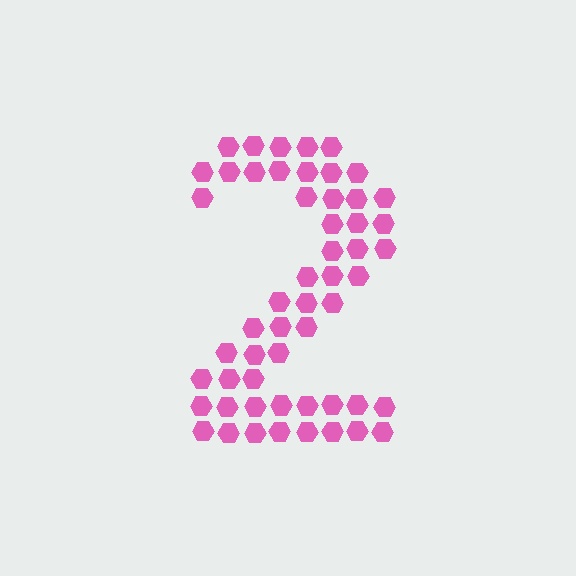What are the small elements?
The small elements are hexagons.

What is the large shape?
The large shape is the digit 2.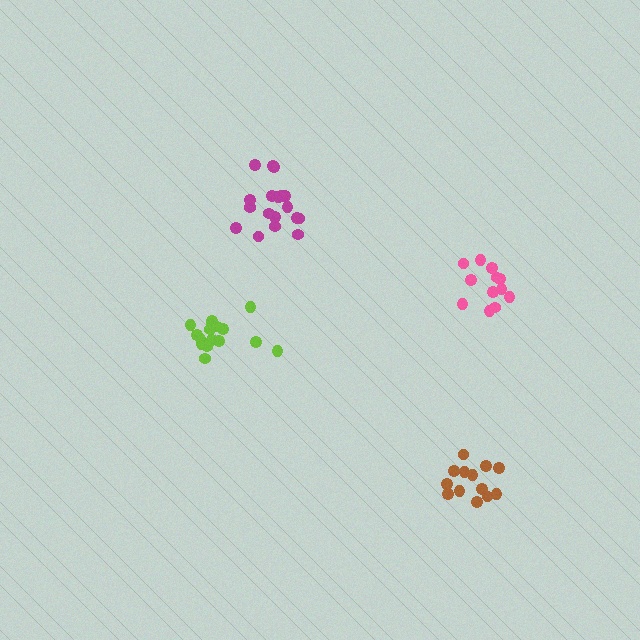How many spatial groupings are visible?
There are 4 spatial groupings.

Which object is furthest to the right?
The pink cluster is rightmost.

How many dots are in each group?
Group 1: 18 dots, Group 2: 16 dots, Group 3: 13 dots, Group 4: 12 dots (59 total).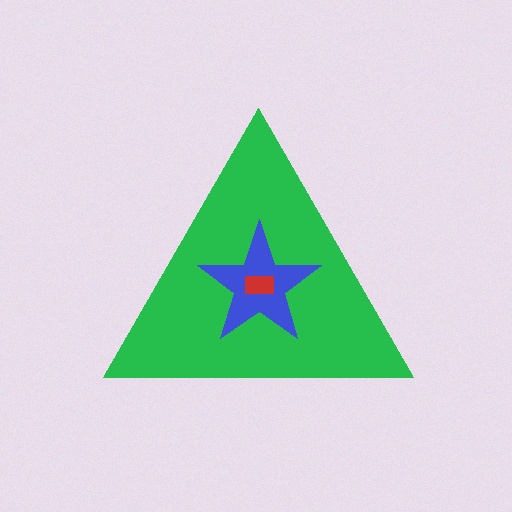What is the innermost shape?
The red rectangle.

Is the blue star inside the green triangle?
Yes.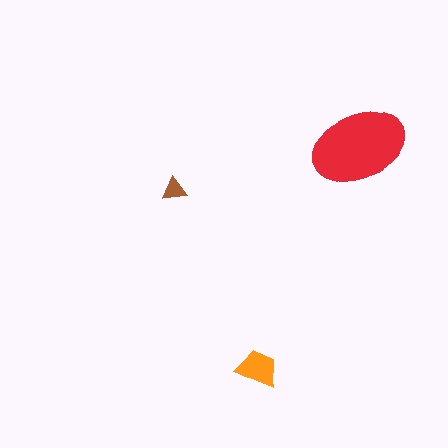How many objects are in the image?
There are 3 objects in the image.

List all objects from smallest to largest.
The brown triangle, the orange trapezoid, the red ellipse.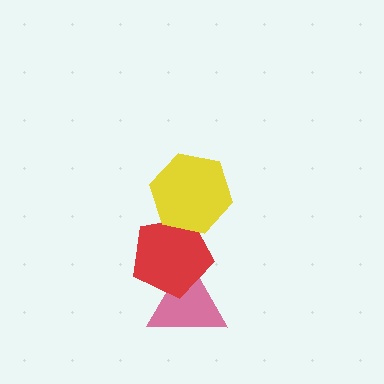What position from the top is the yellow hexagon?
The yellow hexagon is 1st from the top.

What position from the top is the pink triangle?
The pink triangle is 3rd from the top.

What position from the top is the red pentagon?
The red pentagon is 2nd from the top.